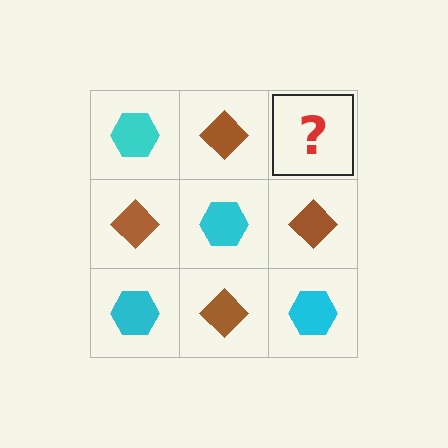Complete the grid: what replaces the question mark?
The question mark should be replaced with a cyan hexagon.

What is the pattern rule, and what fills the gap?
The rule is that it alternates cyan hexagon and brown diamond in a checkerboard pattern. The gap should be filled with a cyan hexagon.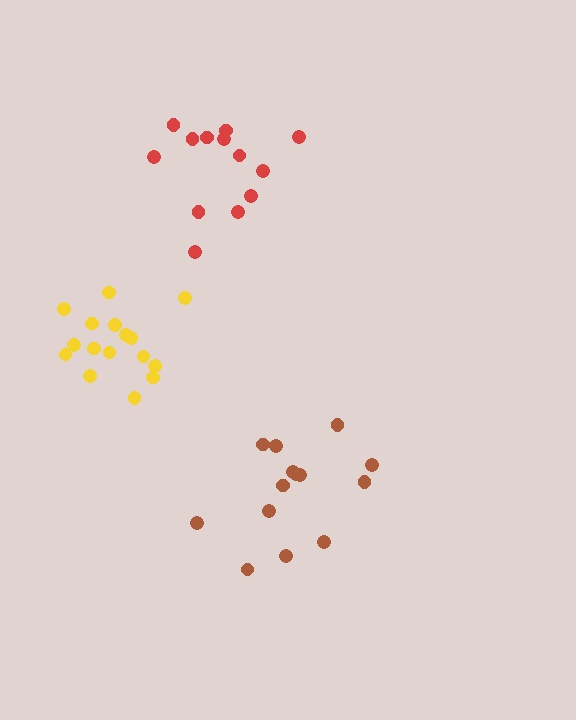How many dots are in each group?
Group 1: 16 dots, Group 2: 13 dots, Group 3: 14 dots (43 total).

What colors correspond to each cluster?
The clusters are colored: yellow, red, brown.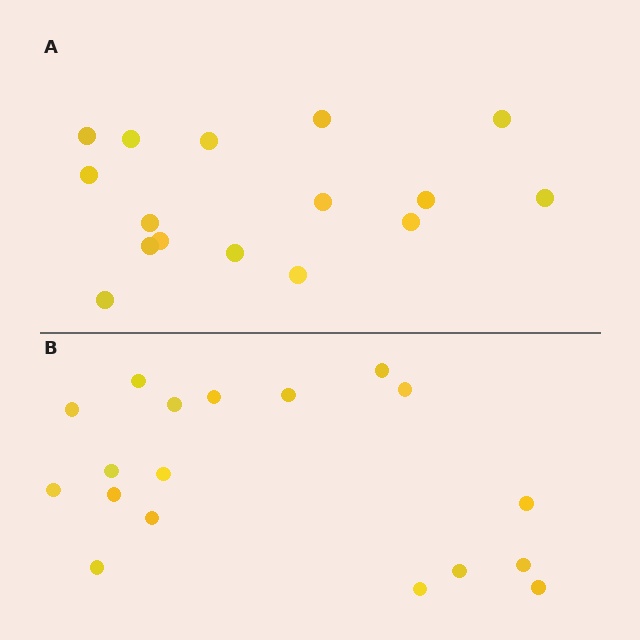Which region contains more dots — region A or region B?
Region B (the bottom region) has more dots.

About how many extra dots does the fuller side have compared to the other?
Region B has just a few more — roughly 2 or 3 more dots than region A.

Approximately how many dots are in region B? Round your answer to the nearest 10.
About 20 dots. (The exact count is 18, which rounds to 20.)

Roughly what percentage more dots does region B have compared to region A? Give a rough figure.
About 10% more.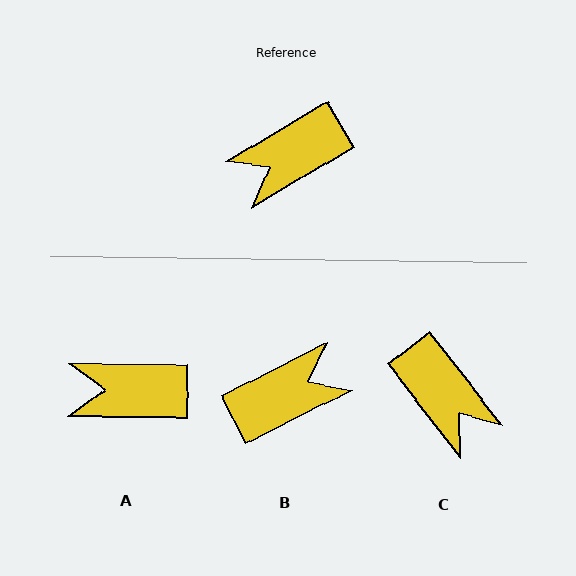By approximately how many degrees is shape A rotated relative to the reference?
Approximately 31 degrees clockwise.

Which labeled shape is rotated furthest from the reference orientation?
B, about 176 degrees away.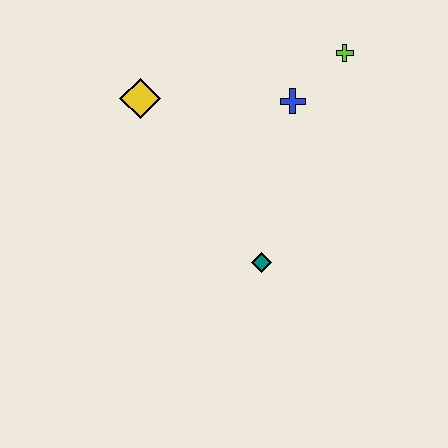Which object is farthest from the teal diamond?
The lime cross is farthest from the teal diamond.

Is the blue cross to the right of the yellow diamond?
Yes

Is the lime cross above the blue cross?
Yes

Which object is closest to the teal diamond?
The blue cross is closest to the teal diamond.